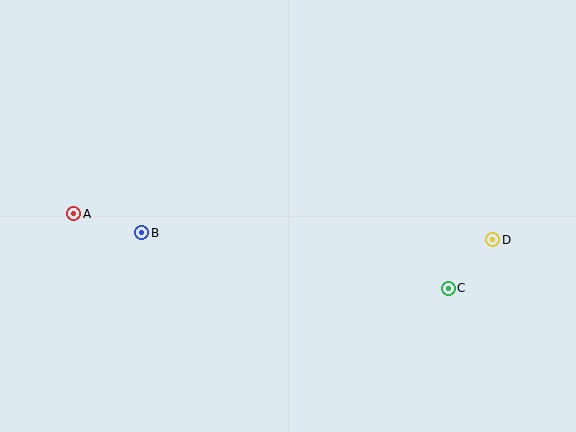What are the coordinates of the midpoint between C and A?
The midpoint between C and A is at (261, 251).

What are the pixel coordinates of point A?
Point A is at (74, 214).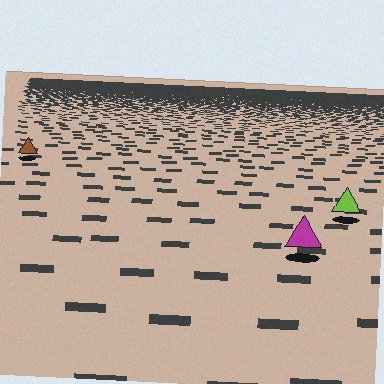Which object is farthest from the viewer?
The brown triangle is farthest from the viewer. It appears smaller and the ground texture around it is denser.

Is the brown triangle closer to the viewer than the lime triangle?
No. The lime triangle is closer — you can tell from the texture gradient: the ground texture is coarser near it.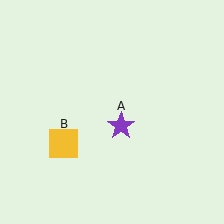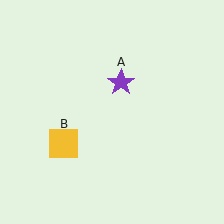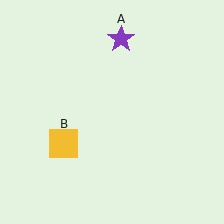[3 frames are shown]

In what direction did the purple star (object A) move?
The purple star (object A) moved up.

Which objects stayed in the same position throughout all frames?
Yellow square (object B) remained stationary.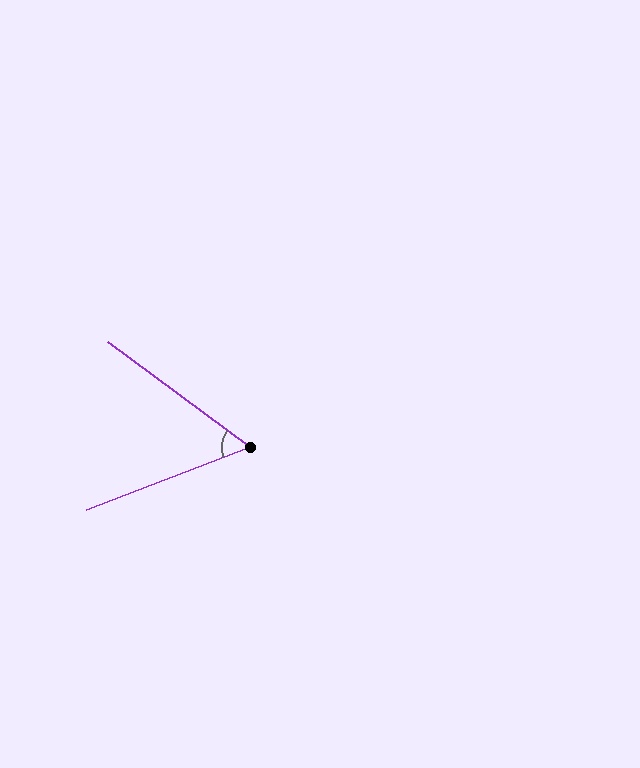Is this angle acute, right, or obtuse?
It is acute.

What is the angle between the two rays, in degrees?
Approximately 57 degrees.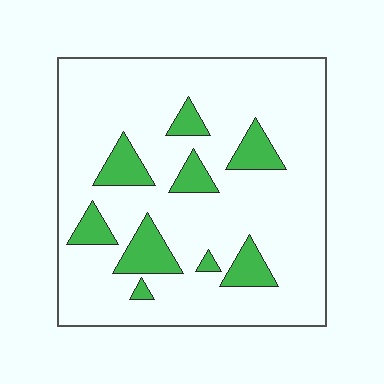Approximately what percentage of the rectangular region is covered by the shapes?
Approximately 15%.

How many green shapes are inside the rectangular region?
9.